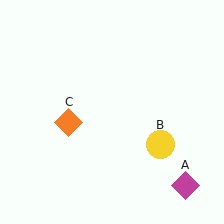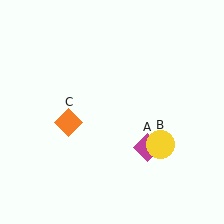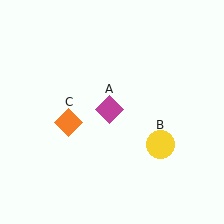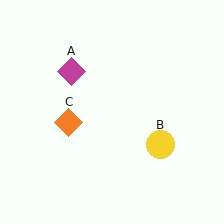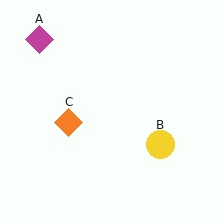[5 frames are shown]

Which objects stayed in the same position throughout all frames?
Yellow circle (object B) and orange diamond (object C) remained stationary.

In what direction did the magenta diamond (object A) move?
The magenta diamond (object A) moved up and to the left.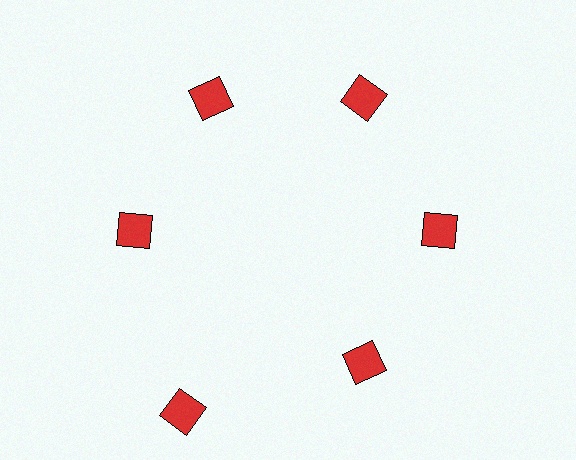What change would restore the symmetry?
The symmetry would be restored by moving it inward, back onto the ring so that all 6 squares sit at equal angles and equal distance from the center.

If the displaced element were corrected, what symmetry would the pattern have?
It would have 6-fold rotational symmetry — the pattern would map onto itself every 60 degrees.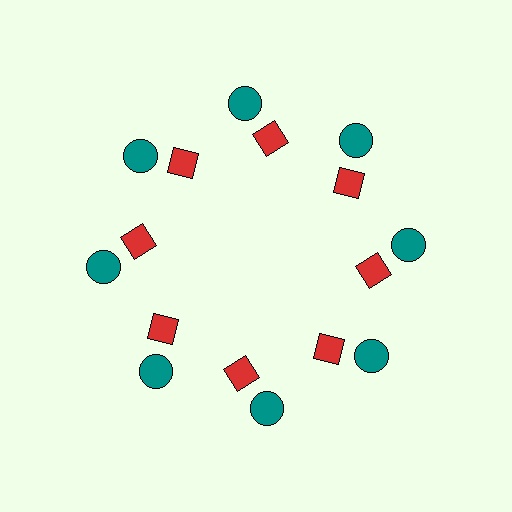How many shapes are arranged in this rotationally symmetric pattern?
There are 16 shapes, arranged in 8 groups of 2.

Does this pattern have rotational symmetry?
Yes, this pattern has 8-fold rotational symmetry. It looks the same after rotating 45 degrees around the center.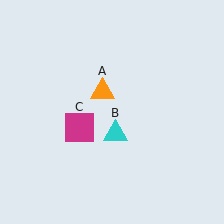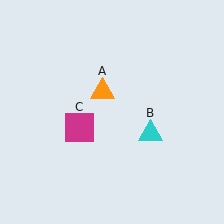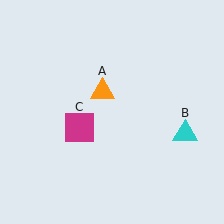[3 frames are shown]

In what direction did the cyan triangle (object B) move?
The cyan triangle (object B) moved right.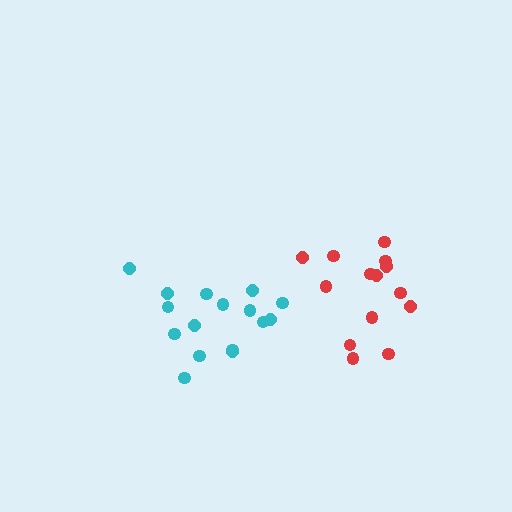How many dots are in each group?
Group 1: 14 dots, Group 2: 16 dots (30 total).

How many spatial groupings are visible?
There are 2 spatial groupings.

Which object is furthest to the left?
The cyan cluster is leftmost.